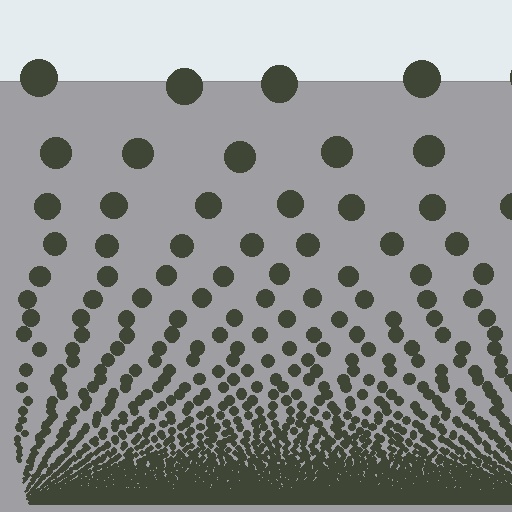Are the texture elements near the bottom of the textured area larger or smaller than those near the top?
Smaller. The gradient is inverted — elements near the bottom are smaller and denser.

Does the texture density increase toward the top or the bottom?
Density increases toward the bottom.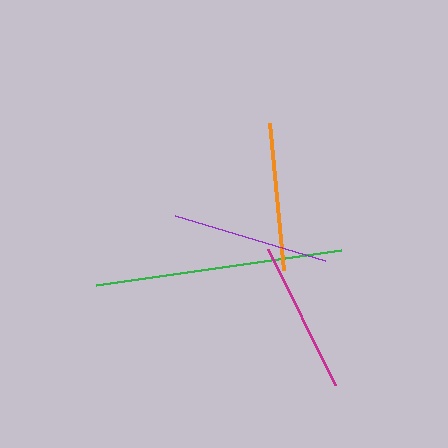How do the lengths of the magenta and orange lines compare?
The magenta and orange lines are approximately the same length.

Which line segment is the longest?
The green line is the longest at approximately 247 pixels.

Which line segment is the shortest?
The orange line is the shortest at approximately 147 pixels.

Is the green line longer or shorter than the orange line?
The green line is longer than the orange line.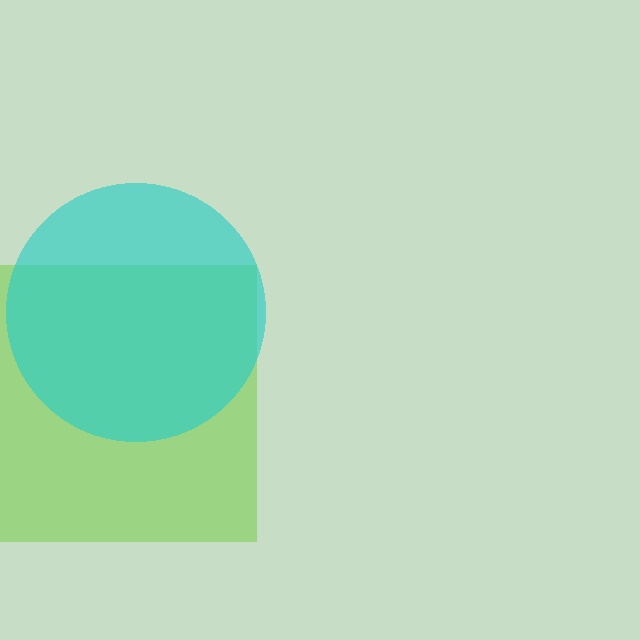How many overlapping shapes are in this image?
There are 2 overlapping shapes in the image.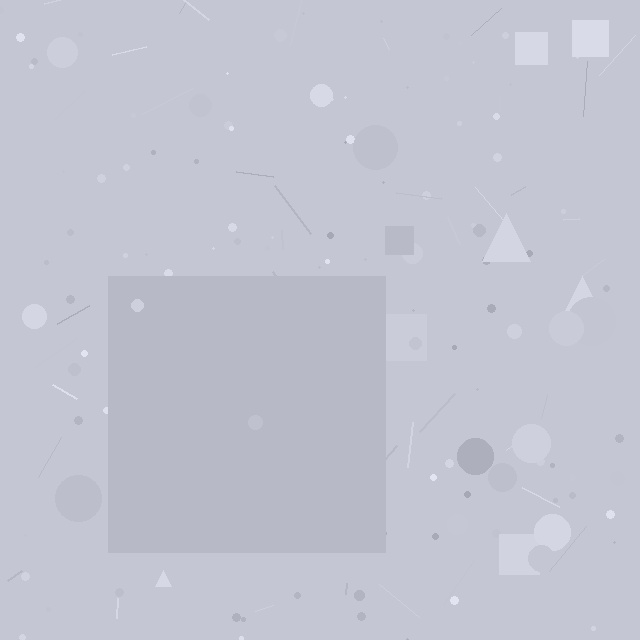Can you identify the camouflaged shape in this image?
The camouflaged shape is a square.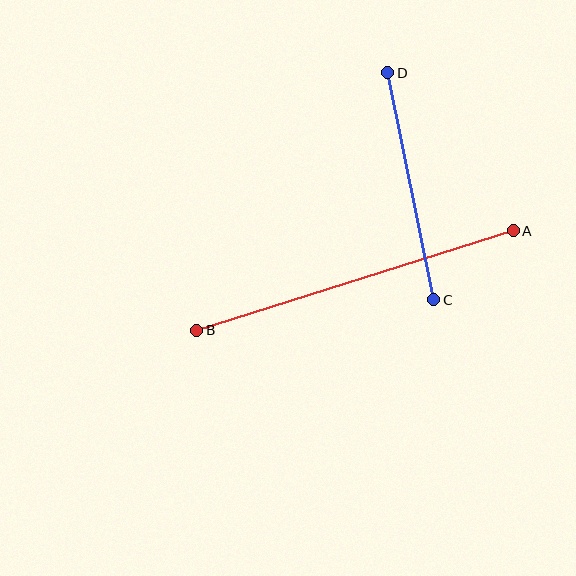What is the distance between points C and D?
The distance is approximately 232 pixels.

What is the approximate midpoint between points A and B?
The midpoint is at approximately (355, 281) pixels.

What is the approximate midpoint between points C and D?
The midpoint is at approximately (411, 186) pixels.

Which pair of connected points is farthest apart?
Points A and B are farthest apart.